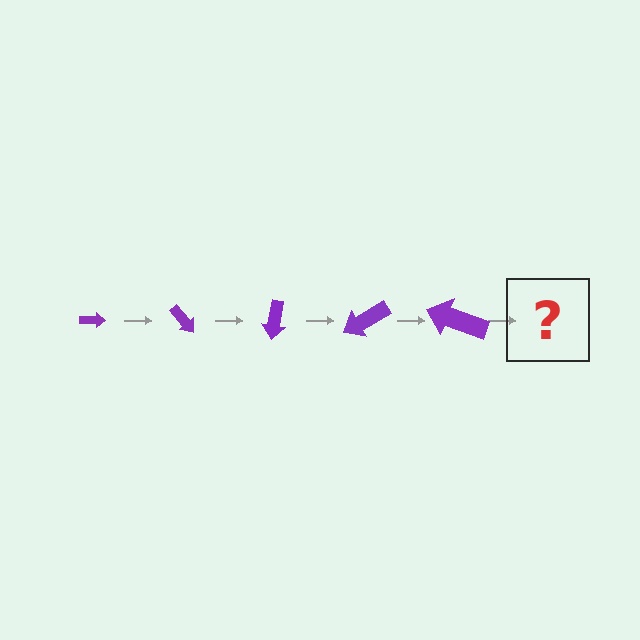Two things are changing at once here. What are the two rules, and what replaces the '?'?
The two rules are that the arrow grows larger each step and it rotates 50 degrees each step. The '?' should be an arrow, larger than the previous one and rotated 250 degrees from the start.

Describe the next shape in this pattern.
It should be an arrow, larger than the previous one and rotated 250 degrees from the start.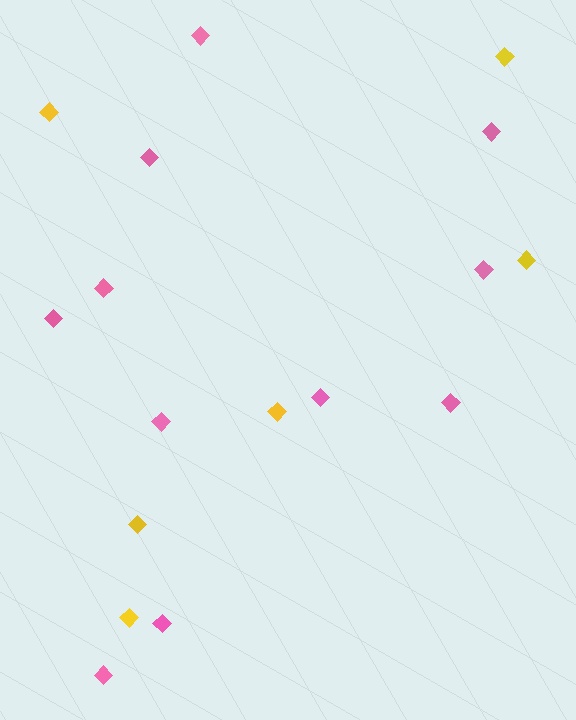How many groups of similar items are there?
There are 2 groups: one group of yellow diamonds (6) and one group of pink diamonds (11).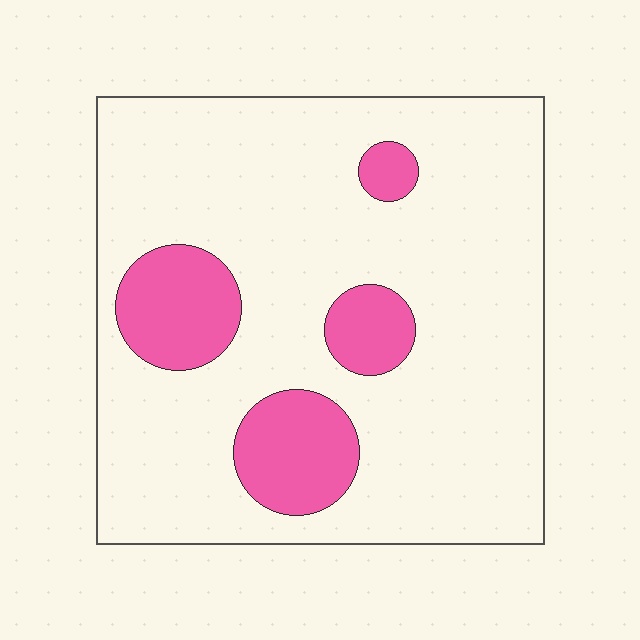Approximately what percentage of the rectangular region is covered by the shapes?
Approximately 15%.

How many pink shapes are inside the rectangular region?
4.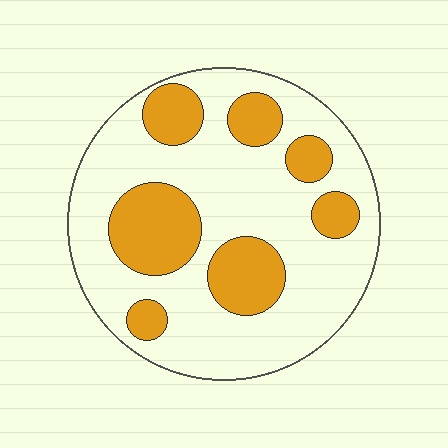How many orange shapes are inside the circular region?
7.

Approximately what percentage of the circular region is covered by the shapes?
Approximately 30%.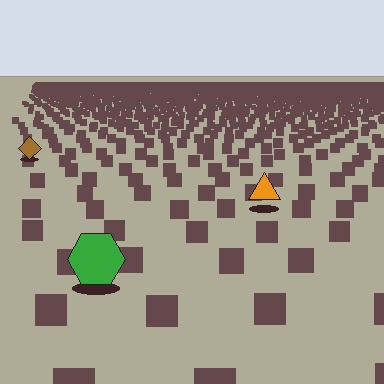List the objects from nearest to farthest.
From nearest to farthest: the green hexagon, the orange triangle, the brown diamond.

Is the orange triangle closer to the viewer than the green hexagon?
No. The green hexagon is closer — you can tell from the texture gradient: the ground texture is coarser near it.